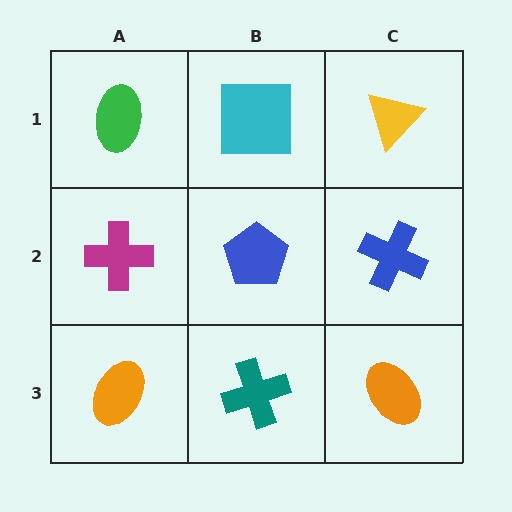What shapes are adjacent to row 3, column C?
A blue cross (row 2, column C), a teal cross (row 3, column B).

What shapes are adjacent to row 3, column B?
A blue pentagon (row 2, column B), an orange ellipse (row 3, column A), an orange ellipse (row 3, column C).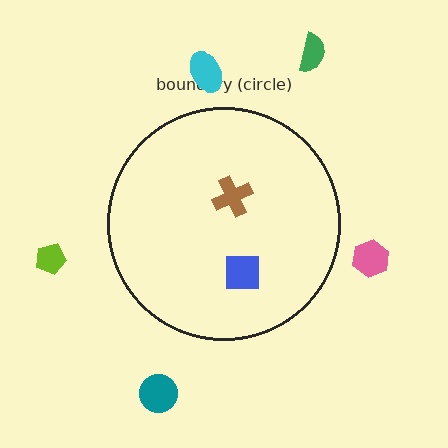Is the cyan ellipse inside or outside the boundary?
Outside.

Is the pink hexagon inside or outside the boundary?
Outside.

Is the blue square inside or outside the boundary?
Inside.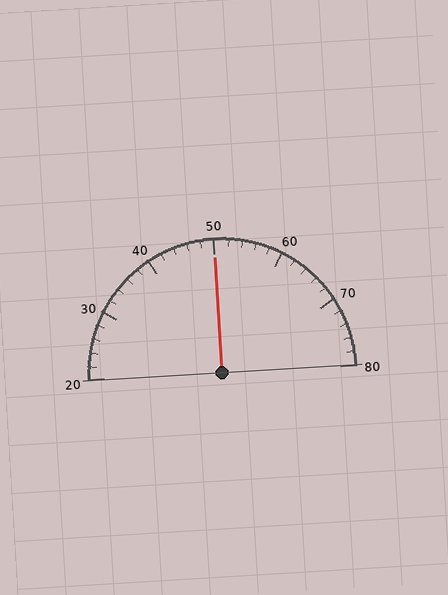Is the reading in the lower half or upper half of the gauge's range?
The reading is in the upper half of the range (20 to 80).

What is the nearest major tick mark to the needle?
The nearest major tick mark is 50.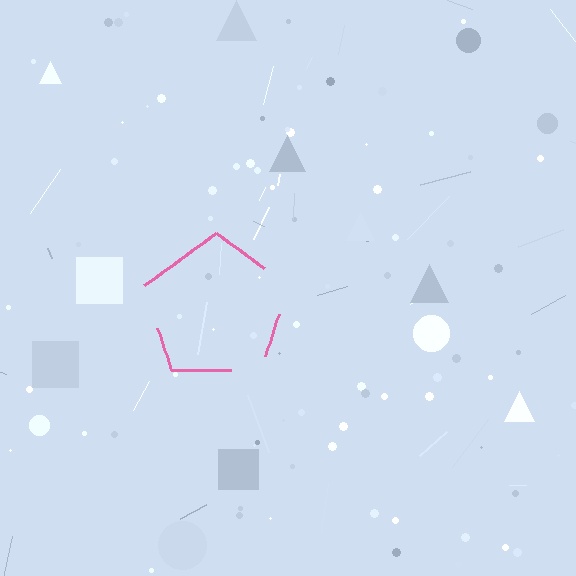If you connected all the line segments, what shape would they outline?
They would outline a pentagon.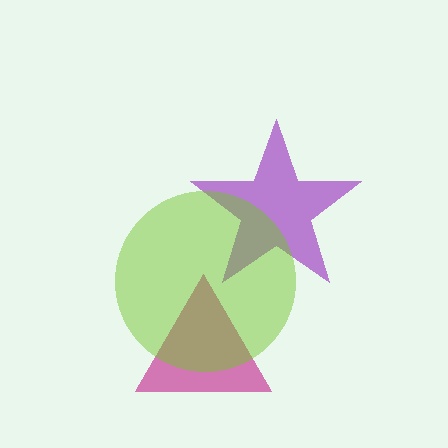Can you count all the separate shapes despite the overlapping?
Yes, there are 3 separate shapes.